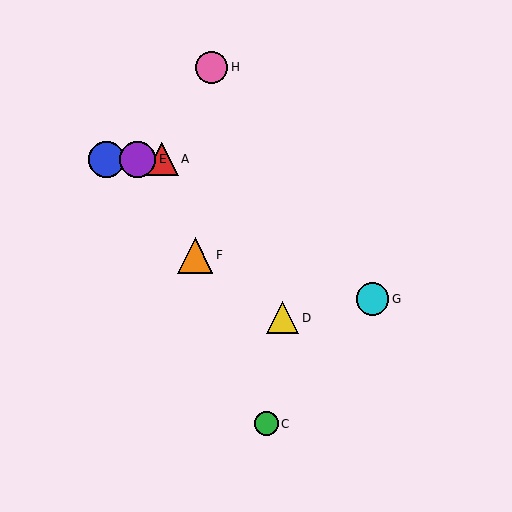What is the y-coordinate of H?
Object H is at y≈67.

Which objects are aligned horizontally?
Objects A, B, E are aligned horizontally.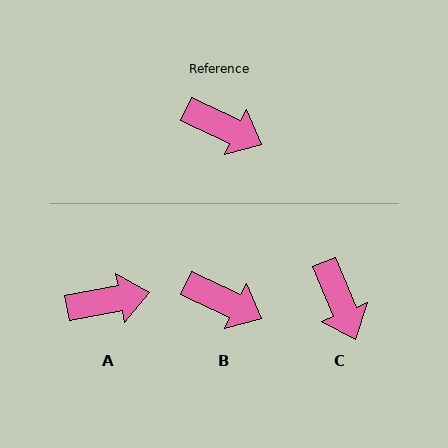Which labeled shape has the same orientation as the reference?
B.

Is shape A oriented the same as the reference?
No, it is off by about 36 degrees.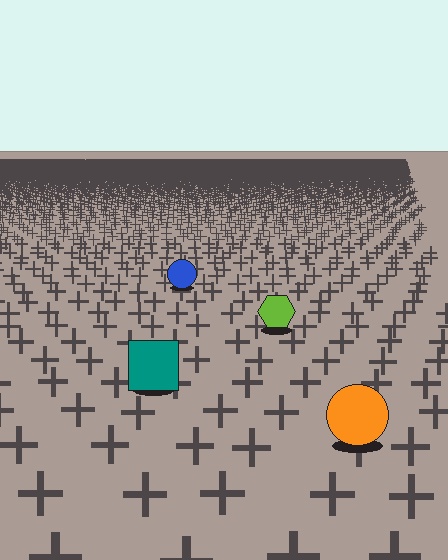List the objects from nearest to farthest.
From nearest to farthest: the orange circle, the teal square, the lime hexagon, the blue circle.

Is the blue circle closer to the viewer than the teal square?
No. The teal square is closer — you can tell from the texture gradient: the ground texture is coarser near it.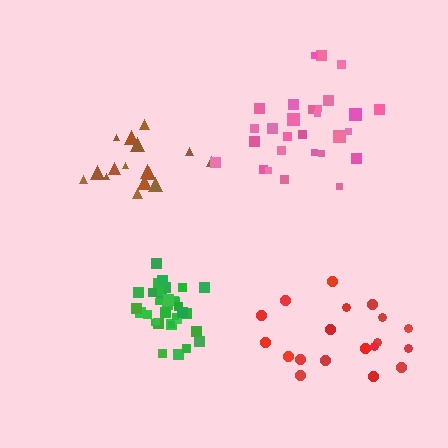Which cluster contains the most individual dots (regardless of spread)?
Green (35).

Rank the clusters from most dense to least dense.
green, brown, pink, red.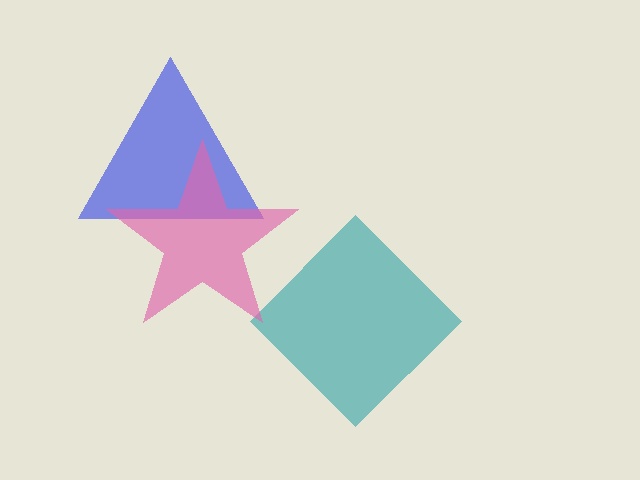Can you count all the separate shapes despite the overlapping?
Yes, there are 3 separate shapes.